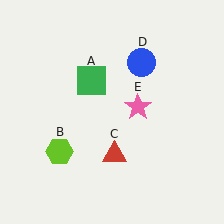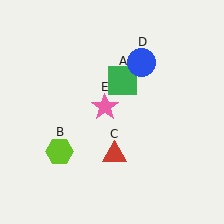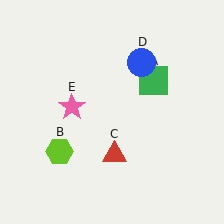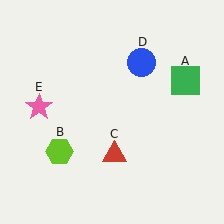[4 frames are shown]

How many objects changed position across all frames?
2 objects changed position: green square (object A), pink star (object E).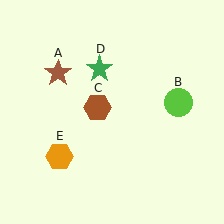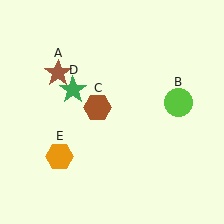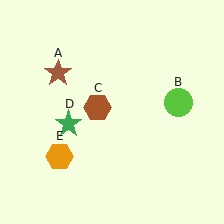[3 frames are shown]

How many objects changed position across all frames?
1 object changed position: green star (object D).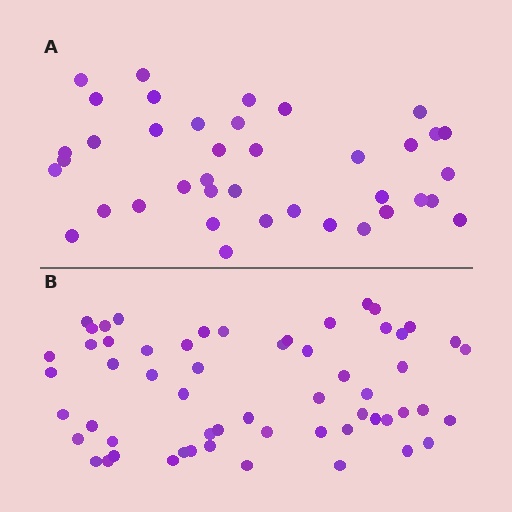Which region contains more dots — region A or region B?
Region B (the bottom region) has more dots.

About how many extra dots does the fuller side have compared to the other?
Region B has approximately 20 more dots than region A.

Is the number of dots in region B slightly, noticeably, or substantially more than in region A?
Region B has substantially more. The ratio is roughly 1.5 to 1.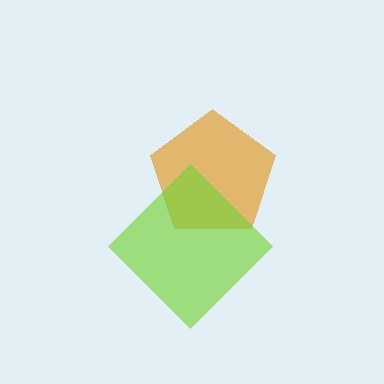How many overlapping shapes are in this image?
There are 2 overlapping shapes in the image.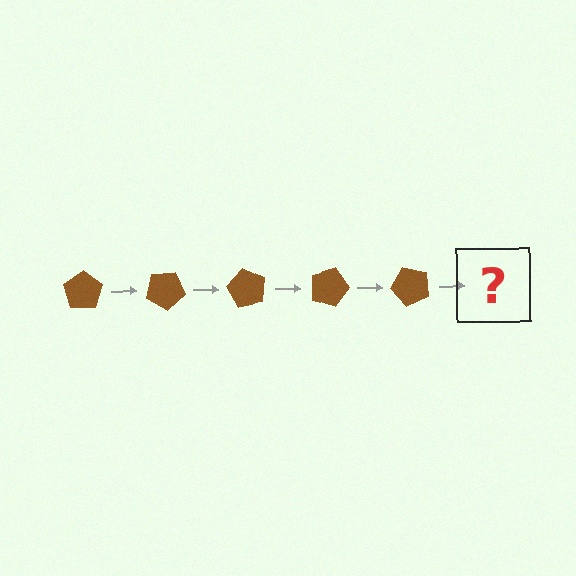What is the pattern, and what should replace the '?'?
The pattern is that the pentagon rotates 30 degrees each step. The '?' should be a brown pentagon rotated 150 degrees.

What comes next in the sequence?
The next element should be a brown pentagon rotated 150 degrees.